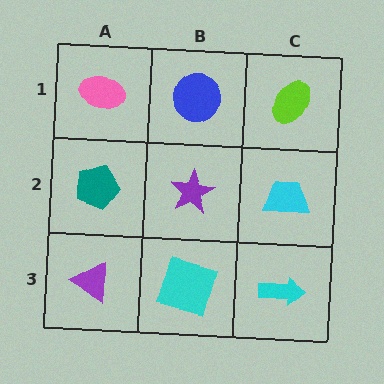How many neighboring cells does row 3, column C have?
2.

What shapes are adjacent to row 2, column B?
A blue circle (row 1, column B), a cyan square (row 3, column B), a teal pentagon (row 2, column A), a cyan trapezoid (row 2, column C).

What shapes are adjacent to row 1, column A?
A teal pentagon (row 2, column A), a blue circle (row 1, column B).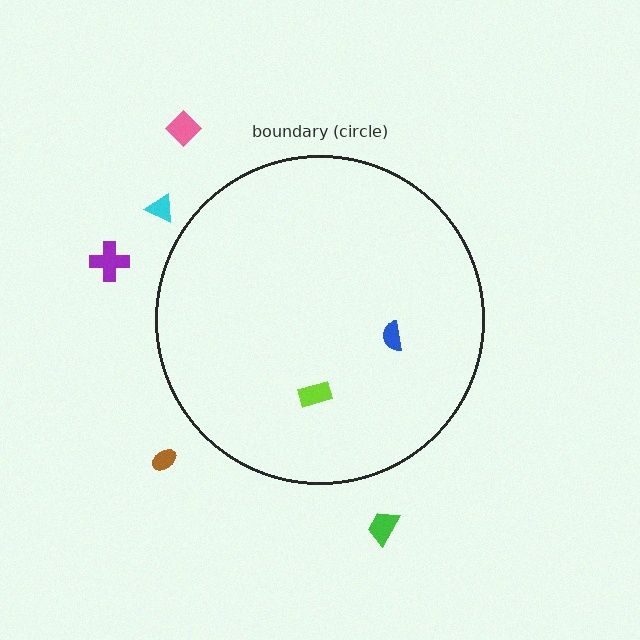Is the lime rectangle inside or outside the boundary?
Inside.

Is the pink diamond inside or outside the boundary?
Outside.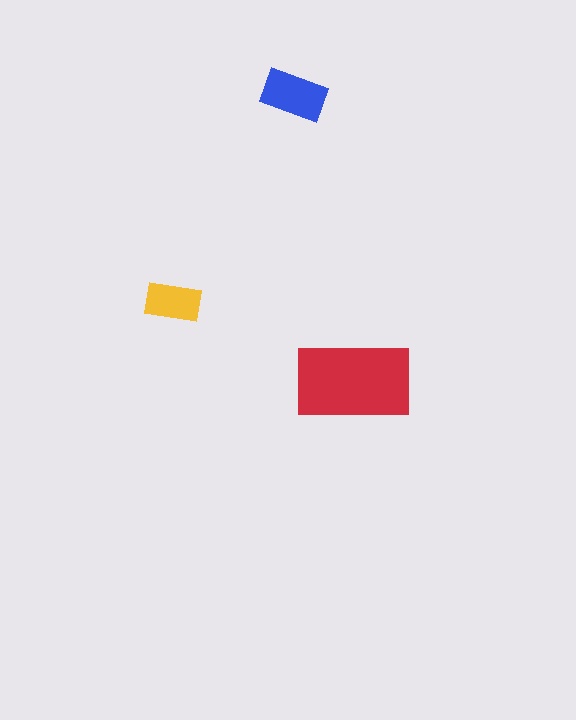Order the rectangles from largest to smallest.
the red one, the blue one, the yellow one.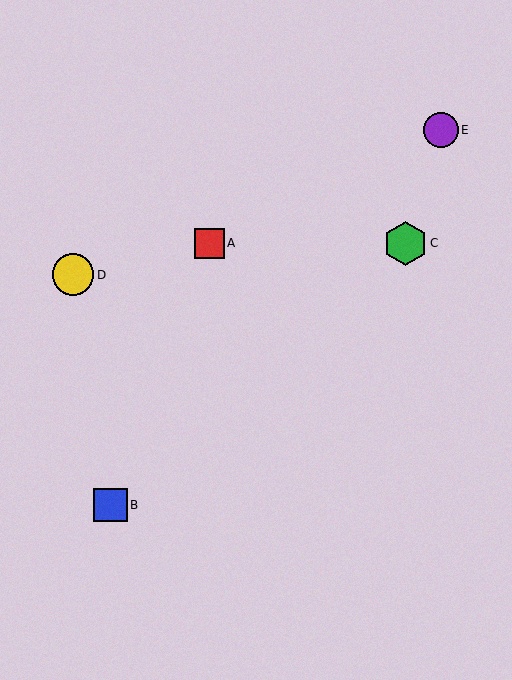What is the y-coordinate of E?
Object E is at y≈130.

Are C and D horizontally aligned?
No, C is at y≈244 and D is at y≈275.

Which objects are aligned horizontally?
Objects A, C are aligned horizontally.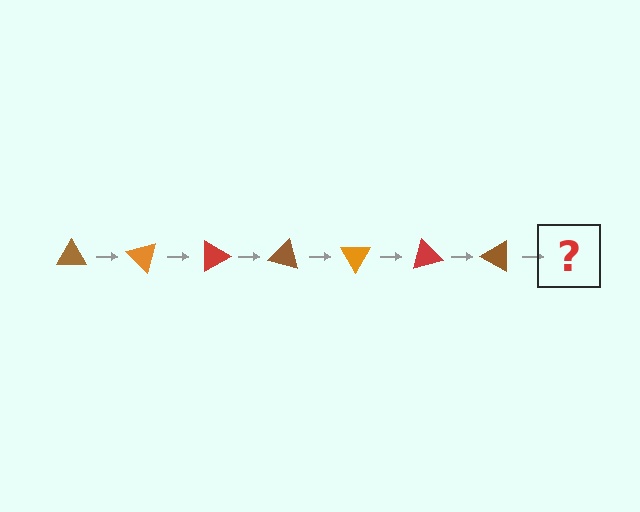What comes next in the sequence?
The next element should be an orange triangle, rotated 315 degrees from the start.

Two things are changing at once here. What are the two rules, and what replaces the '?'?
The two rules are that it rotates 45 degrees each step and the color cycles through brown, orange, and red. The '?' should be an orange triangle, rotated 315 degrees from the start.